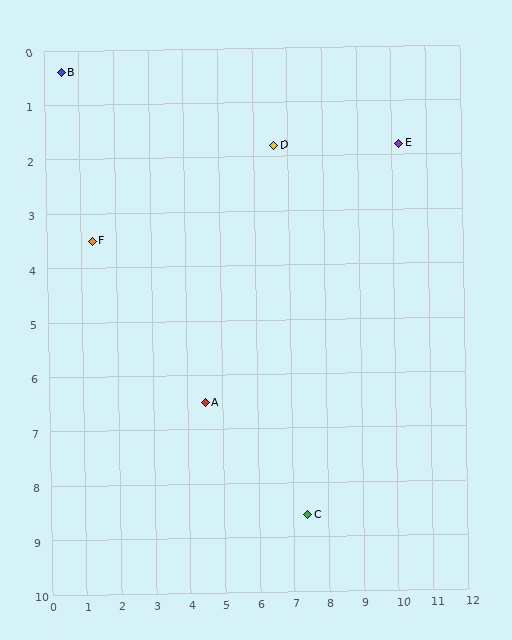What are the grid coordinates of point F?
Point F is at approximately (1.3, 3.5).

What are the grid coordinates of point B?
Point B is at approximately (0.5, 0.4).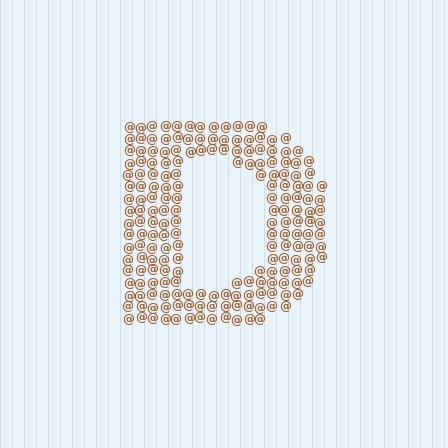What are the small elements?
The small elements are at signs.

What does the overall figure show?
The overall figure shows the letter D.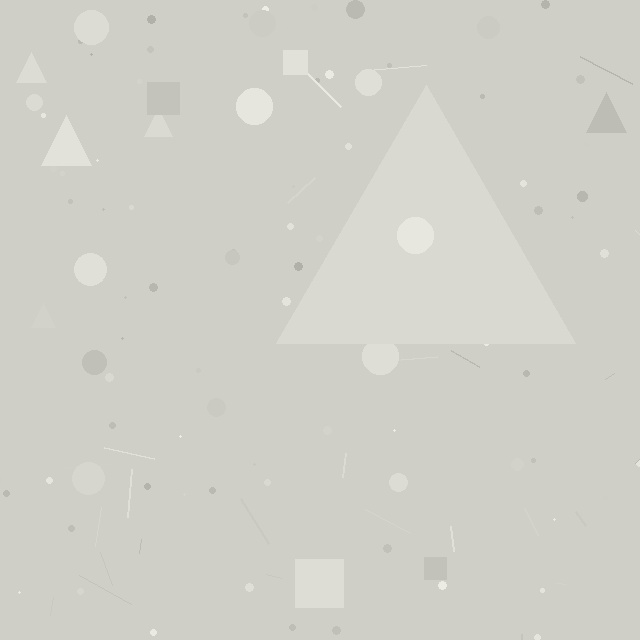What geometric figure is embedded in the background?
A triangle is embedded in the background.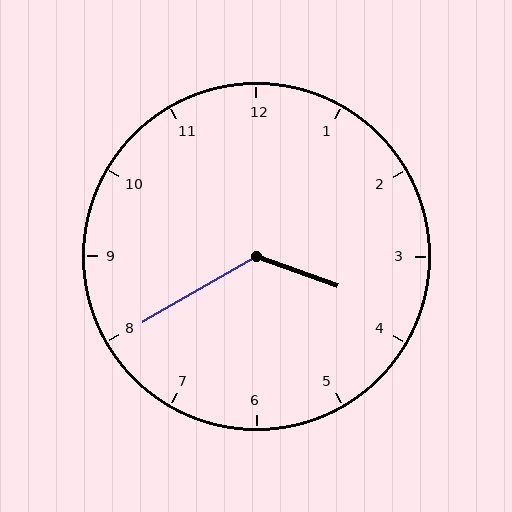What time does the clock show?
3:40.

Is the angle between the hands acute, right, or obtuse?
It is obtuse.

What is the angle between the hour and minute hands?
Approximately 130 degrees.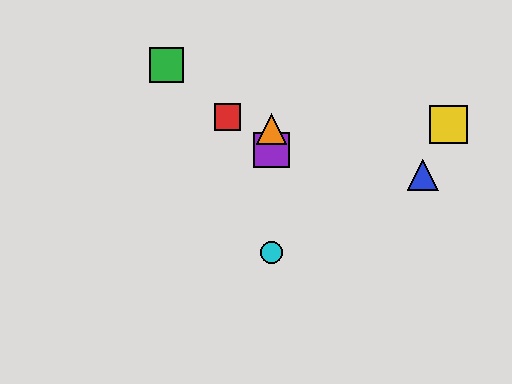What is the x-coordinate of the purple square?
The purple square is at x≈272.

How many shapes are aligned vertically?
3 shapes (the purple square, the orange triangle, the cyan circle) are aligned vertically.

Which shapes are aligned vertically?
The purple square, the orange triangle, the cyan circle are aligned vertically.